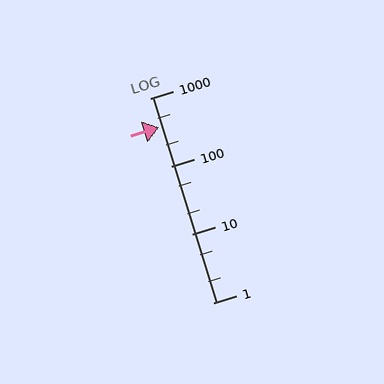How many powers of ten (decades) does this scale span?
The scale spans 3 decades, from 1 to 1000.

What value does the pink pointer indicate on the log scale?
The pointer indicates approximately 370.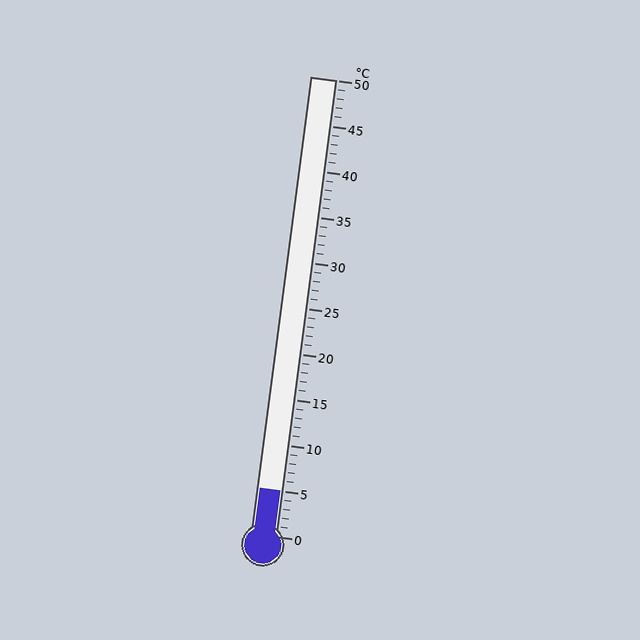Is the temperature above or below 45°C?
The temperature is below 45°C.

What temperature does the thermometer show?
The thermometer shows approximately 5°C.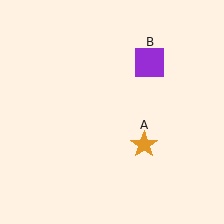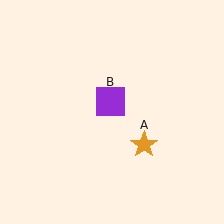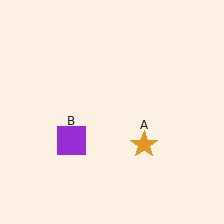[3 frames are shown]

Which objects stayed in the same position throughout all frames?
Orange star (object A) remained stationary.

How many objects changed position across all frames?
1 object changed position: purple square (object B).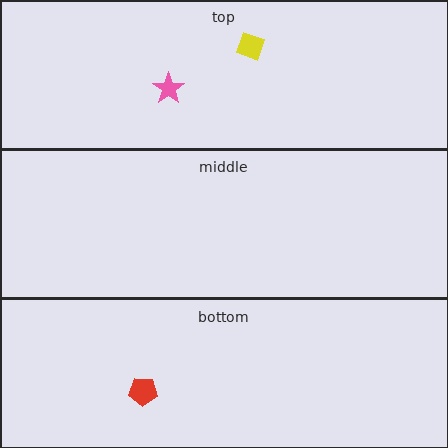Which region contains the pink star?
The top region.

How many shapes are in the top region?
2.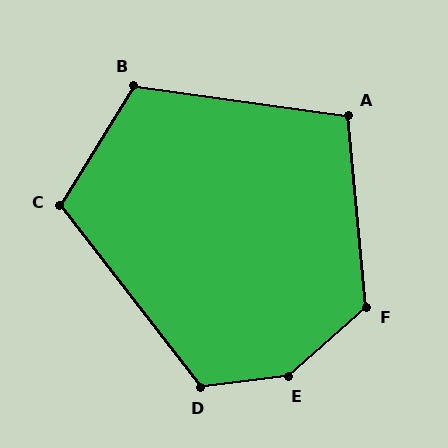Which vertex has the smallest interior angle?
A, at approximately 103 degrees.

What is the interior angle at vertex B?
Approximately 114 degrees (obtuse).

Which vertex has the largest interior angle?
E, at approximately 146 degrees.